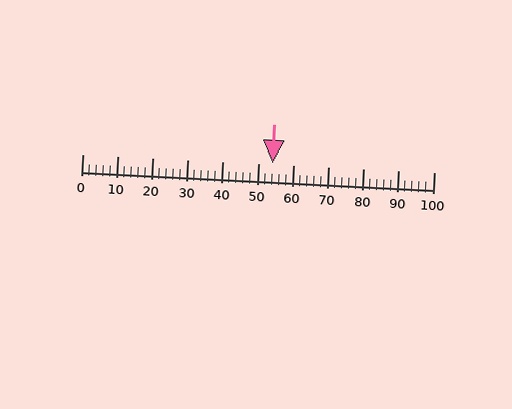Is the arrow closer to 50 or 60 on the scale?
The arrow is closer to 50.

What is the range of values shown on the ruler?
The ruler shows values from 0 to 100.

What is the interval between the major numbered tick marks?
The major tick marks are spaced 10 units apart.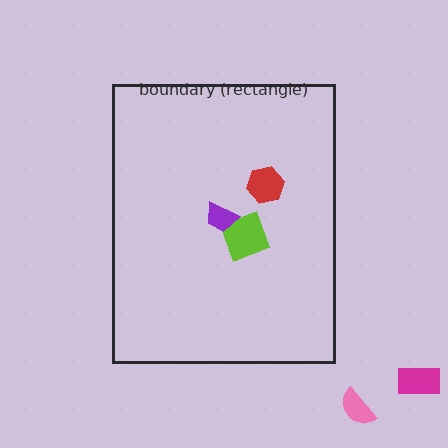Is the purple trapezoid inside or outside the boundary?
Inside.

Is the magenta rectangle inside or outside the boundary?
Outside.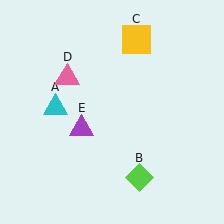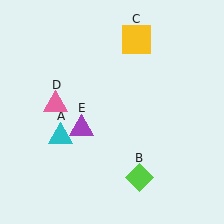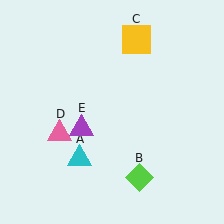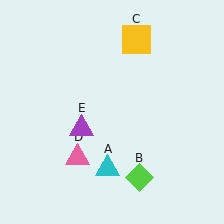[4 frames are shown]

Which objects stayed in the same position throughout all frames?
Lime diamond (object B) and yellow square (object C) and purple triangle (object E) remained stationary.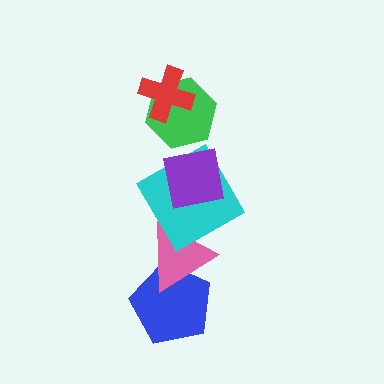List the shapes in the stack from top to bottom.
From top to bottom: the red cross, the green hexagon, the purple square, the cyan square, the pink triangle, the blue pentagon.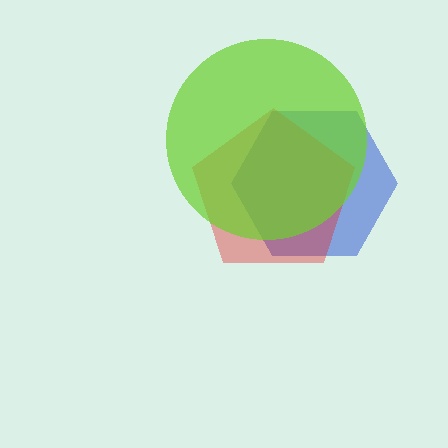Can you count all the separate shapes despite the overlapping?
Yes, there are 3 separate shapes.